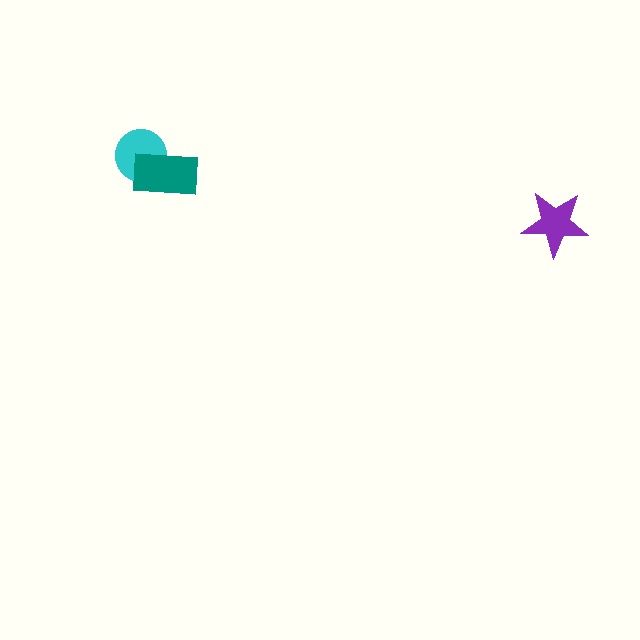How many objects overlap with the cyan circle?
1 object overlaps with the cyan circle.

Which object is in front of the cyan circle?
The teal rectangle is in front of the cyan circle.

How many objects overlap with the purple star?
0 objects overlap with the purple star.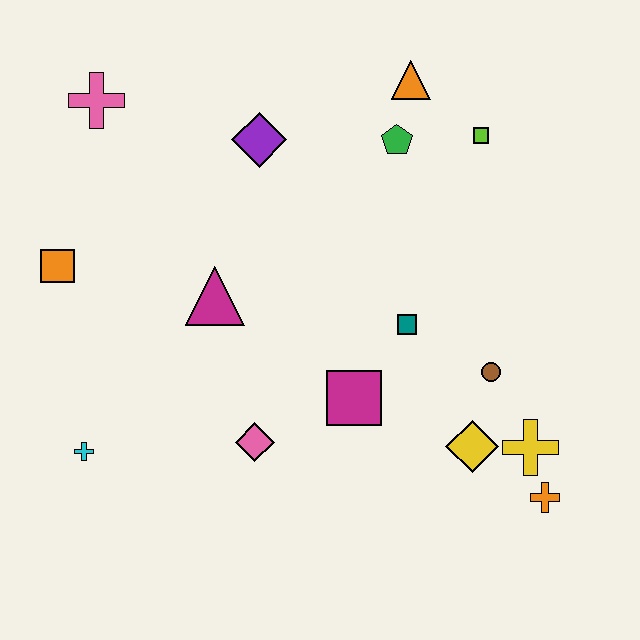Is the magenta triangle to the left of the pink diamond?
Yes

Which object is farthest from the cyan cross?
The lime square is farthest from the cyan cross.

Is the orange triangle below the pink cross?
No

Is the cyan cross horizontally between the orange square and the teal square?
Yes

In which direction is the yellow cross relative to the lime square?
The yellow cross is below the lime square.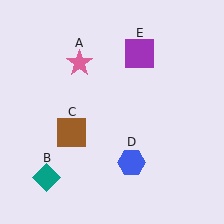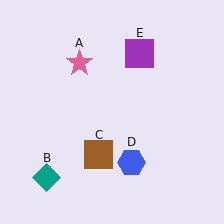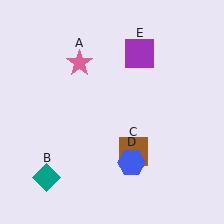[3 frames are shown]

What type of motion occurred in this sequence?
The brown square (object C) rotated counterclockwise around the center of the scene.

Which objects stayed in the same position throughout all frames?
Pink star (object A) and teal diamond (object B) and blue hexagon (object D) and purple square (object E) remained stationary.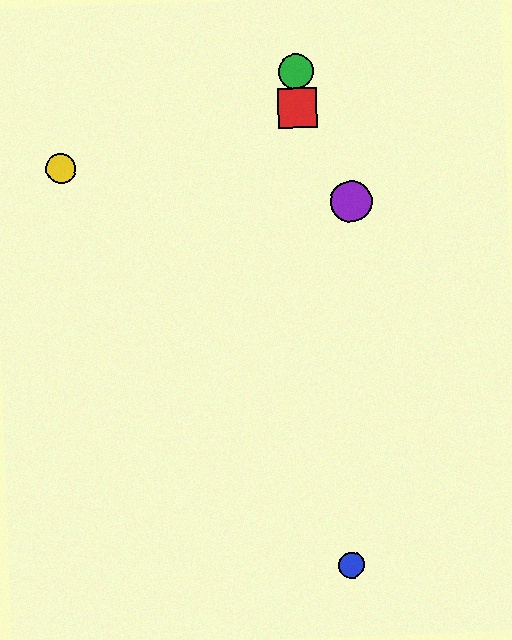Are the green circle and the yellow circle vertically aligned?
No, the green circle is at x≈296 and the yellow circle is at x≈61.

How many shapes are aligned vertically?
2 shapes (the red square, the green circle) are aligned vertically.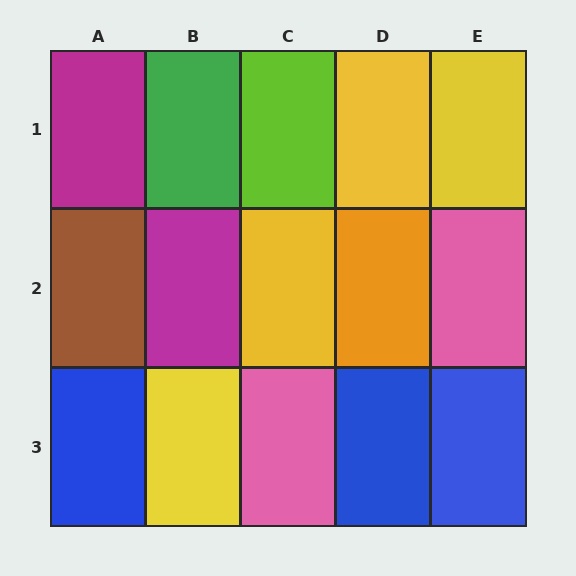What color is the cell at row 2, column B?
Magenta.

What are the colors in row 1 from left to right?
Magenta, green, lime, yellow, yellow.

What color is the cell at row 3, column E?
Blue.